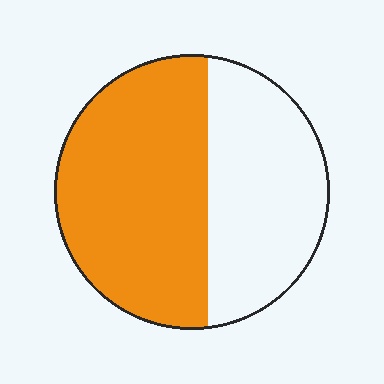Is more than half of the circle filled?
Yes.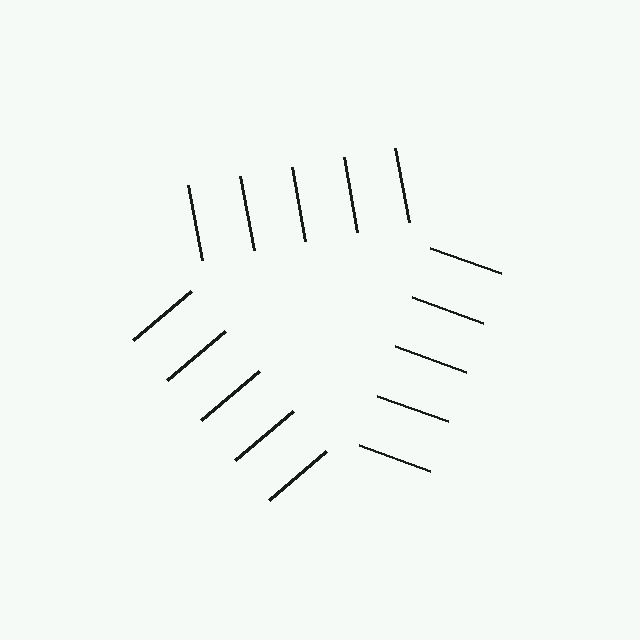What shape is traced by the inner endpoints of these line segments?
An illusory triangle — the line segments terminate on its edges but no continuous stroke is drawn.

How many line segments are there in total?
15 — 5 along each of the 3 edges.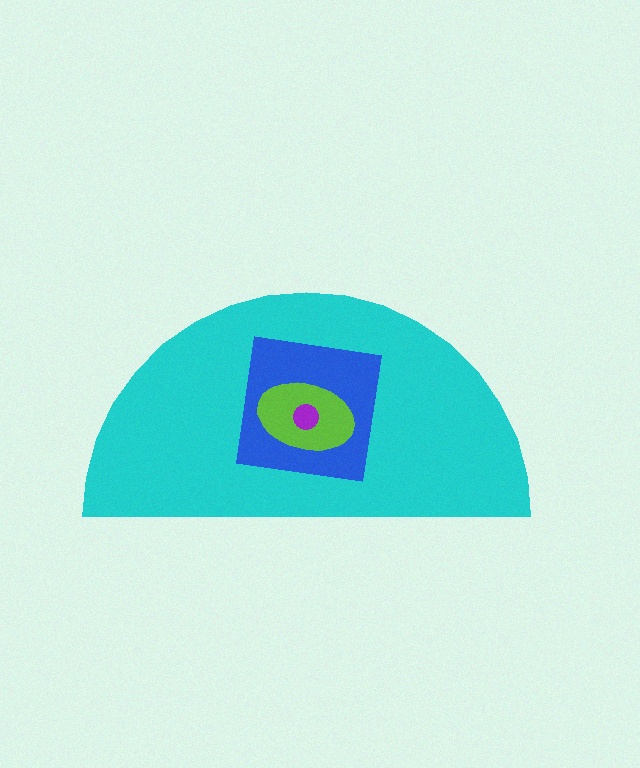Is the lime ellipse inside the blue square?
Yes.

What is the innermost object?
The purple circle.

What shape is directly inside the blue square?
The lime ellipse.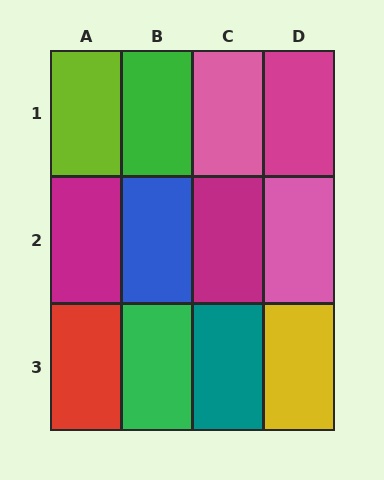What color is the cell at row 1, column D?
Magenta.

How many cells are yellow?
1 cell is yellow.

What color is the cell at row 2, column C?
Magenta.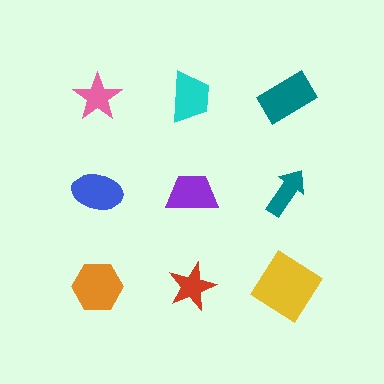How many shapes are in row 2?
3 shapes.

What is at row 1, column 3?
A teal rectangle.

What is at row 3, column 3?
A yellow diamond.